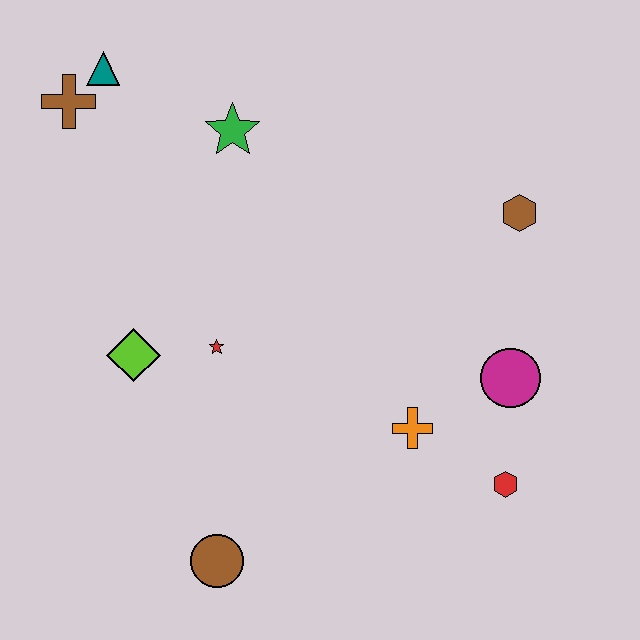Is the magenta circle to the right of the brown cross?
Yes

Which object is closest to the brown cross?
The teal triangle is closest to the brown cross.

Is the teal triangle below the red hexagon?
No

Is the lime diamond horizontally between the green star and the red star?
No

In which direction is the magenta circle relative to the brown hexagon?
The magenta circle is below the brown hexagon.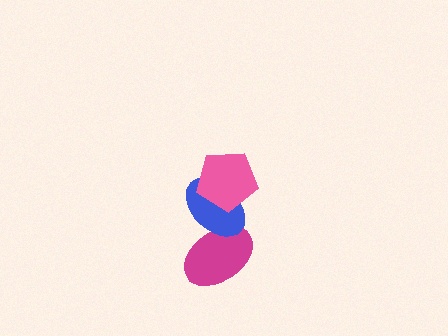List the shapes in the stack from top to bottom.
From top to bottom: the pink pentagon, the blue ellipse, the magenta ellipse.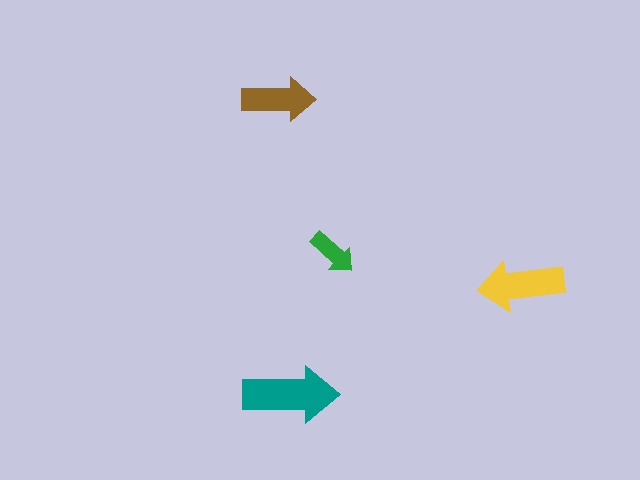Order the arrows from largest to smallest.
the teal one, the yellow one, the brown one, the green one.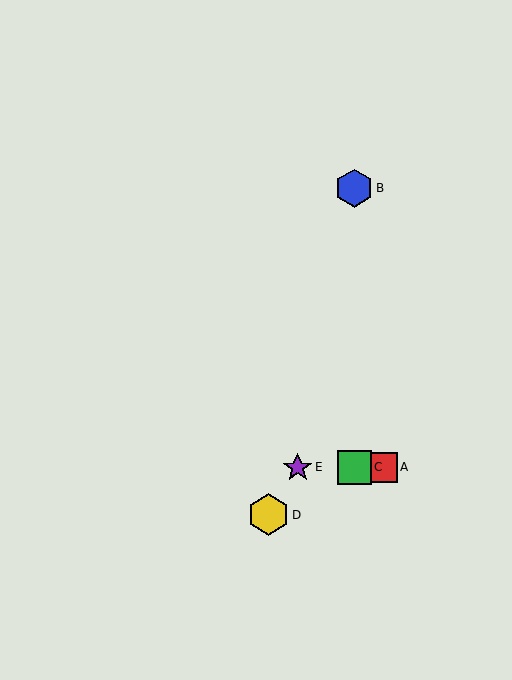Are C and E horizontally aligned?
Yes, both are at y≈467.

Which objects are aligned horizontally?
Objects A, C, E are aligned horizontally.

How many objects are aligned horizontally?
3 objects (A, C, E) are aligned horizontally.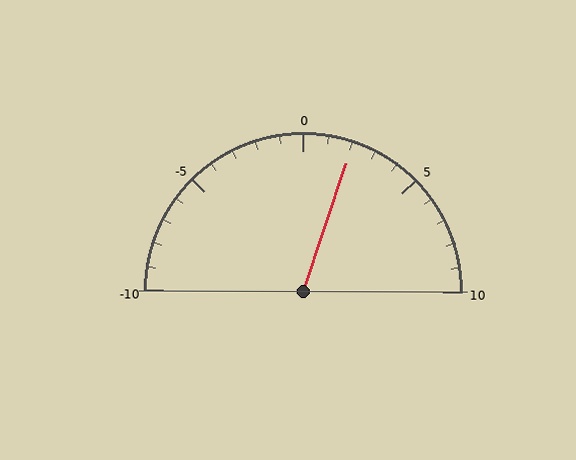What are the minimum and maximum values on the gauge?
The gauge ranges from -10 to 10.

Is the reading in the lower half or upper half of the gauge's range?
The reading is in the upper half of the range (-10 to 10).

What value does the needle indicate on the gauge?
The needle indicates approximately 2.